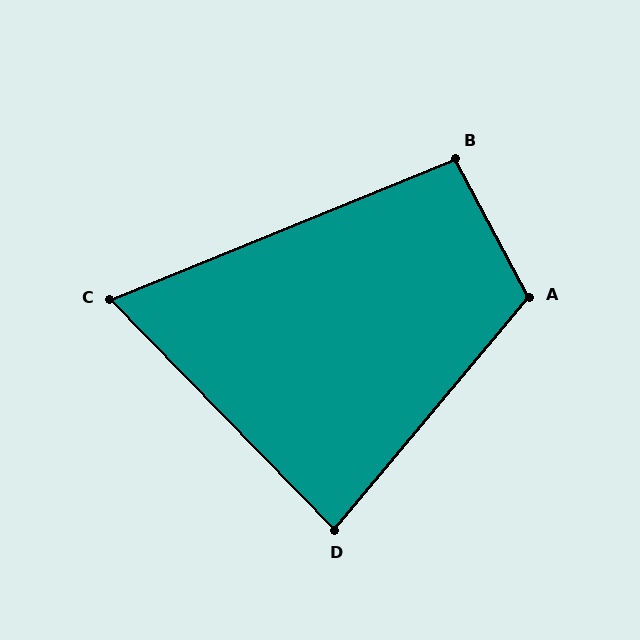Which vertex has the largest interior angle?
A, at approximately 112 degrees.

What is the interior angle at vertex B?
Approximately 96 degrees (obtuse).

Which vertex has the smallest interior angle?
C, at approximately 68 degrees.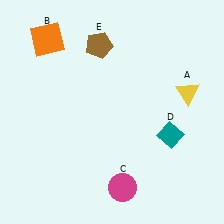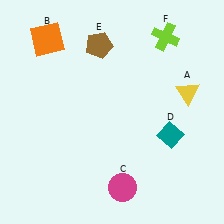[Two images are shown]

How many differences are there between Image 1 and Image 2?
There is 1 difference between the two images.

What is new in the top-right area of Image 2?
A lime cross (F) was added in the top-right area of Image 2.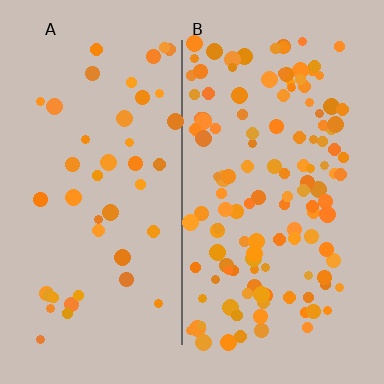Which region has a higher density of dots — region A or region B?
B (the right).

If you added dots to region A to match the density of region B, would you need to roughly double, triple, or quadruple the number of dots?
Approximately triple.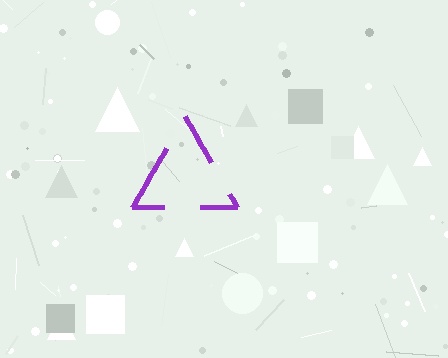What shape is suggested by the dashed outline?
The dashed outline suggests a triangle.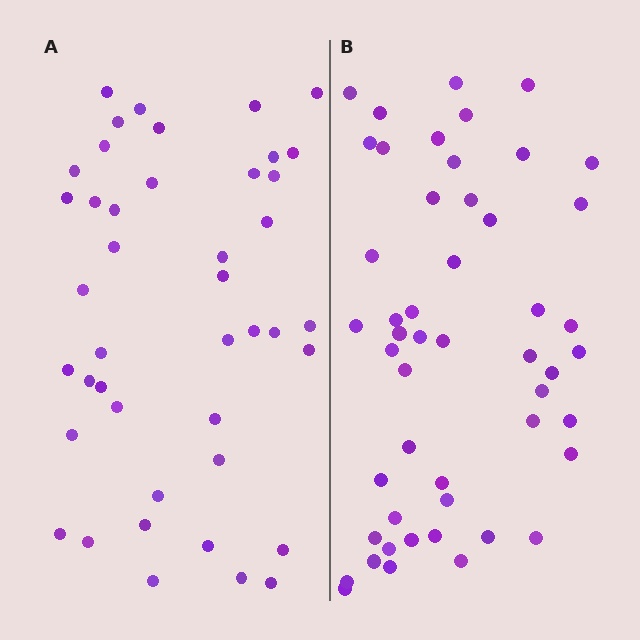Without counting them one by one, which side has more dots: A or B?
Region B (the right region) has more dots.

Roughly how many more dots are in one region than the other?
Region B has roughly 8 or so more dots than region A.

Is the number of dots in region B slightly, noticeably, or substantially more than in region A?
Region B has only slightly more — the two regions are fairly close. The ratio is roughly 1.2 to 1.